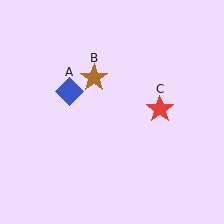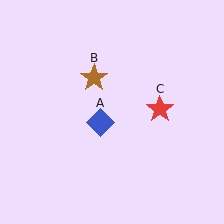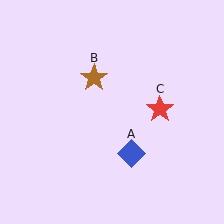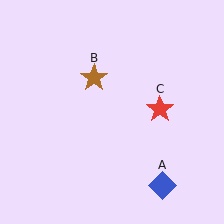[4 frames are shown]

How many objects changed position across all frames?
1 object changed position: blue diamond (object A).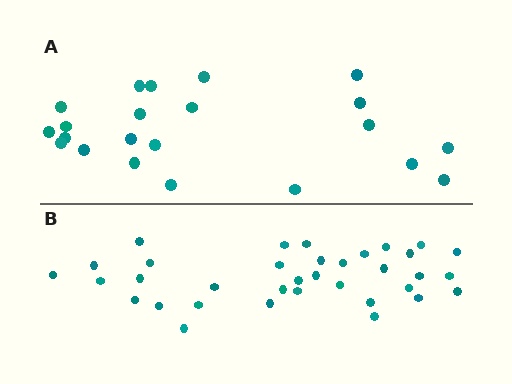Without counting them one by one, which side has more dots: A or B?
Region B (the bottom region) has more dots.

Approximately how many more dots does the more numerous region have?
Region B has approximately 15 more dots than region A.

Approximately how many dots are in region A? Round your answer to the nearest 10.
About 20 dots. (The exact count is 22, which rounds to 20.)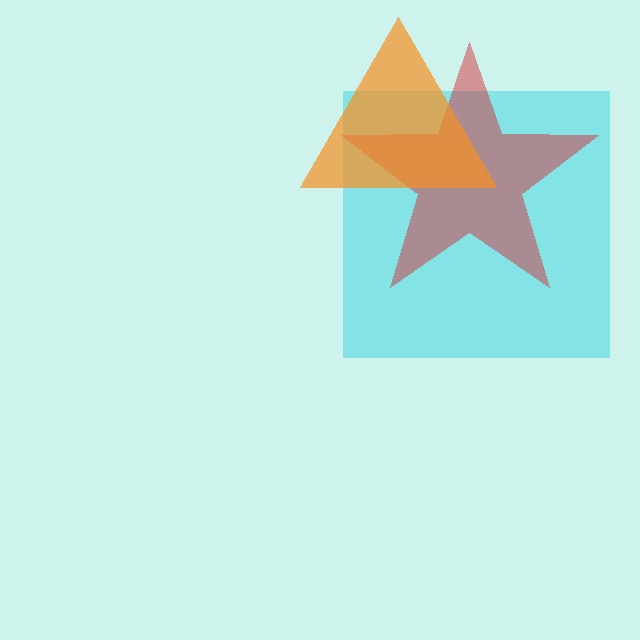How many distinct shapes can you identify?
There are 3 distinct shapes: a cyan square, a red star, an orange triangle.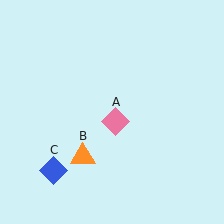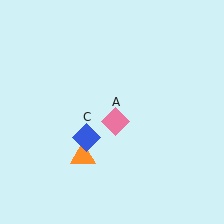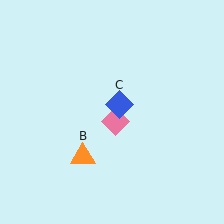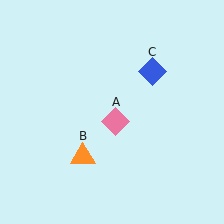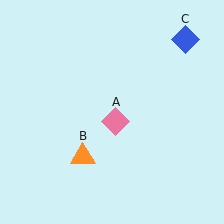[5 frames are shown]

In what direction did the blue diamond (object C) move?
The blue diamond (object C) moved up and to the right.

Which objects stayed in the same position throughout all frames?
Pink diamond (object A) and orange triangle (object B) remained stationary.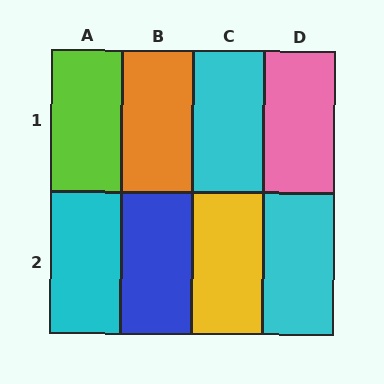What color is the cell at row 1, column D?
Pink.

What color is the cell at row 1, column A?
Lime.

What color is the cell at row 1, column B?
Orange.